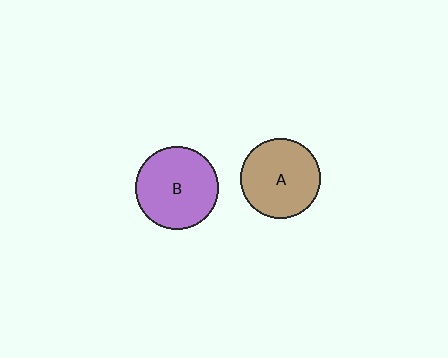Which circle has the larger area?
Circle B (purple).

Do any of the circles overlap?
No, none of the circles overlap.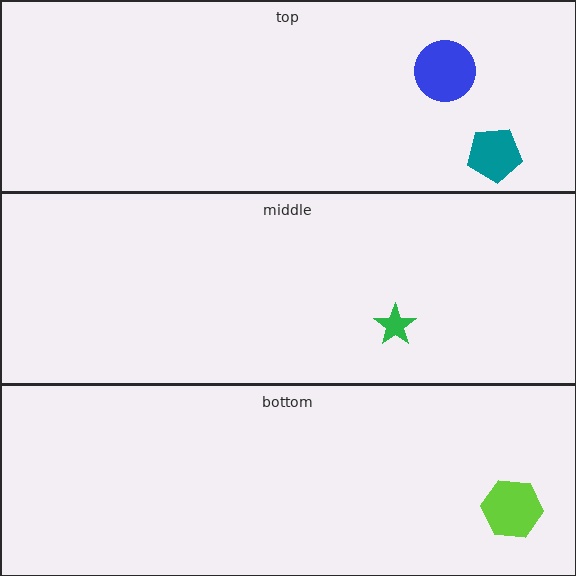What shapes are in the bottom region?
The lime hexagon.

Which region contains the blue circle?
The top region.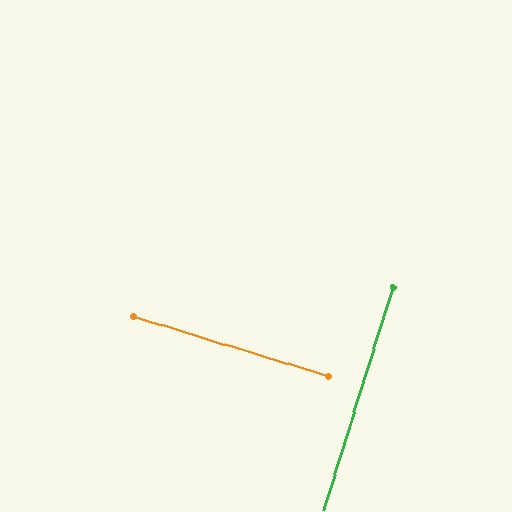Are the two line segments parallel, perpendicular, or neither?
Perpendicular — they meet at approximately 90°.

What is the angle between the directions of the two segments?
Approximately 90 degrees.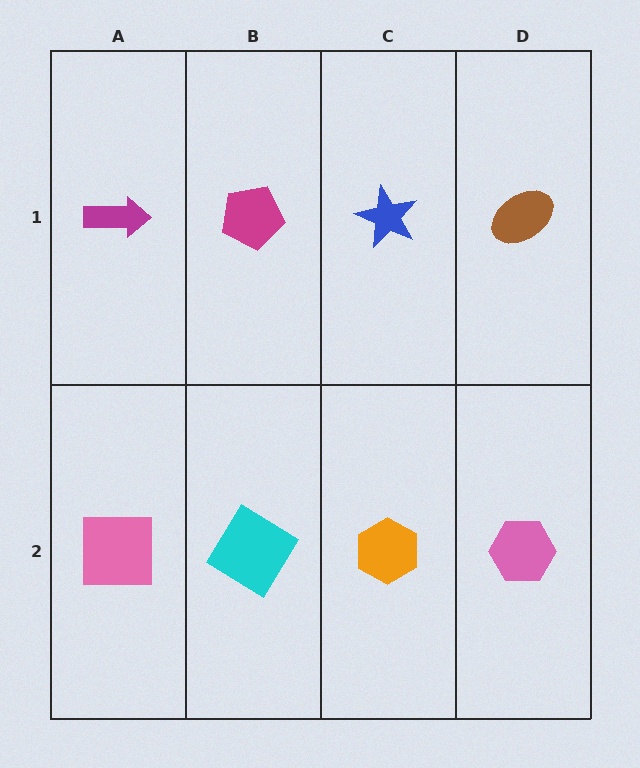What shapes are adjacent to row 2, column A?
A magenta arrow (row 1, column A), a cyan diamond (row 2, column B).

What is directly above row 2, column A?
A magenta arrow.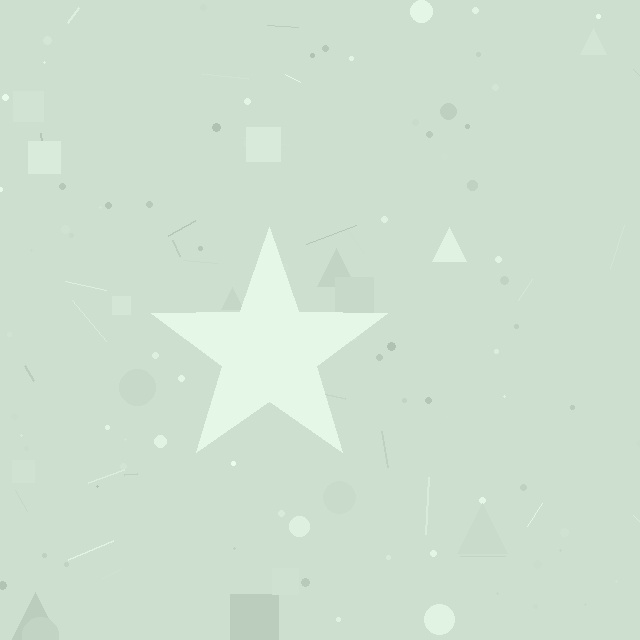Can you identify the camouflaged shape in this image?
The camouflaged shape is a star.